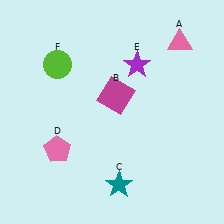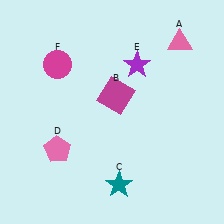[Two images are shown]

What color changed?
The circle (F) changed from lime in Image 1 to magenta in Image 2.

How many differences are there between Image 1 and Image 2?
There is 1 difference between the two images.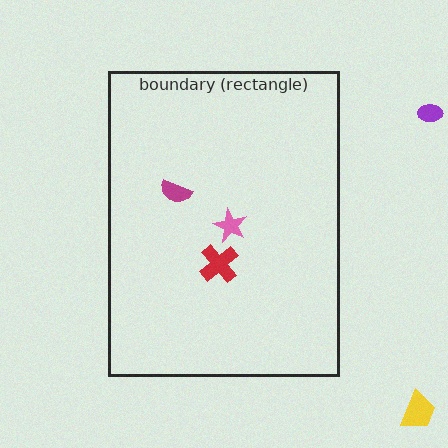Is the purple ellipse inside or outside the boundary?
Outside.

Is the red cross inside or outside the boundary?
Inside.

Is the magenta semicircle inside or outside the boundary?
Inside.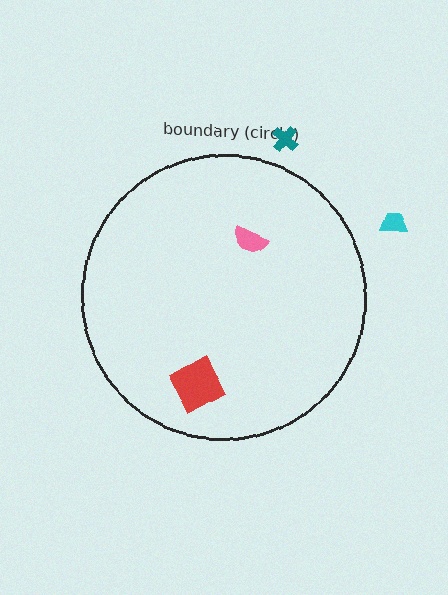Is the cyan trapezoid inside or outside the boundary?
Outside.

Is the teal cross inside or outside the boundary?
Outside.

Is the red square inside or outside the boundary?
Inside.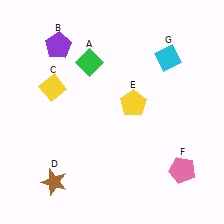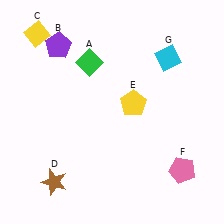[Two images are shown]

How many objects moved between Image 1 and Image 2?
1 object moved between the two images.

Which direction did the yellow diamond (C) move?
The yellow diamond (C) moved up.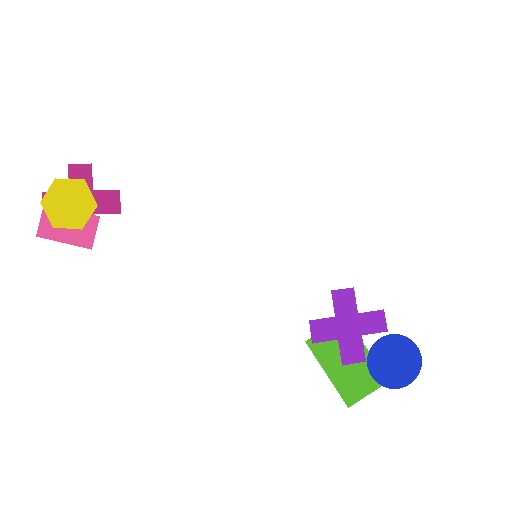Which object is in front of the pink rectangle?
The yellow hexagon is in front of the pink rectangle.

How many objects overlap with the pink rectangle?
2 objects overlap with the pink rectangle.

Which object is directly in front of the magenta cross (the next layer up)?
The pink rectangle is directly in front of the magenta cross.